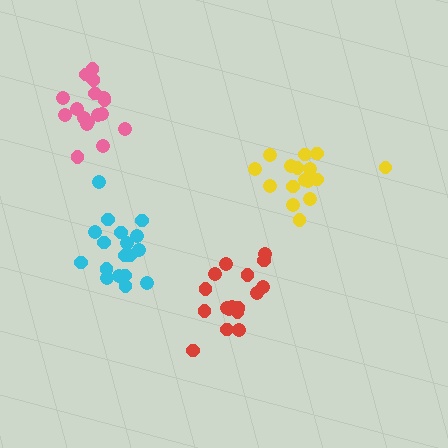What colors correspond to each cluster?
The clusters are colored: yellow, cyan, red, pink.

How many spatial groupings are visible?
There are 4 spatial groupings.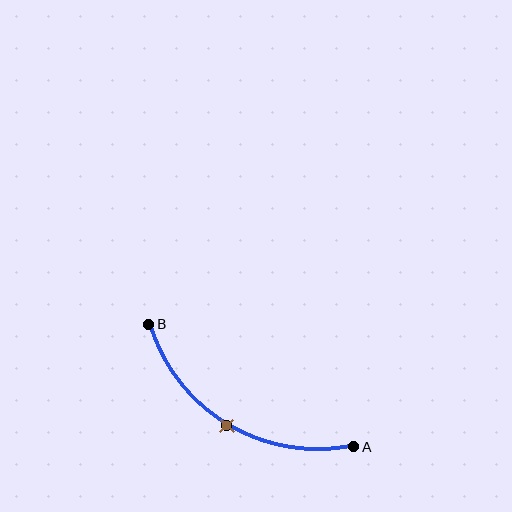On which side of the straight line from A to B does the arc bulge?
The arc bulges below the straight line connecting A and B.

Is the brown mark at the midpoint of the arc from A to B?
Yes. The brown mark lies on the arc at equal arc-length from both A and B — it is the arc midpoint.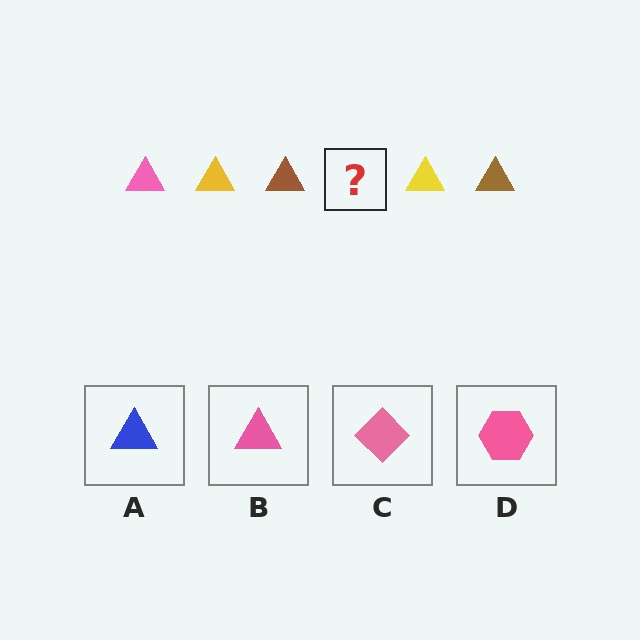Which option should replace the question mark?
Option B.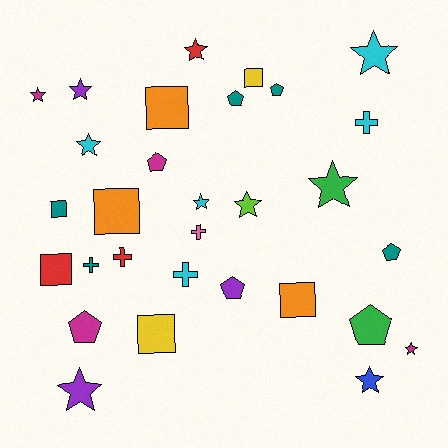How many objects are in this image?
There are 30 objects.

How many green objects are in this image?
There are 2 green objects.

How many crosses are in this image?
There are 5 crosses.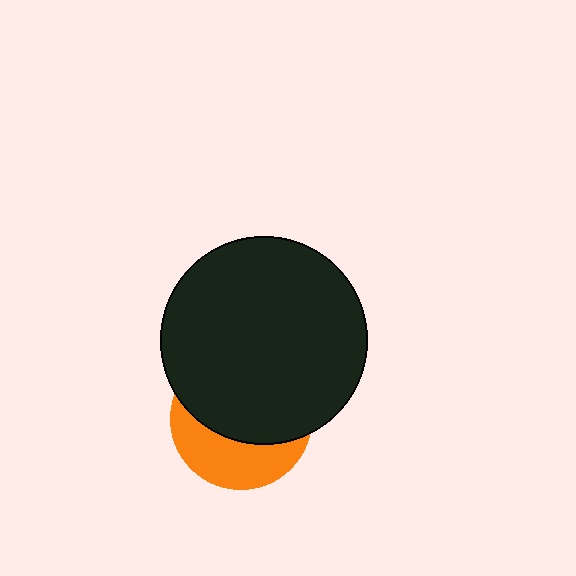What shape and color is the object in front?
The object in front is a black circle.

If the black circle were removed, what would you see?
You would see the complete orange circle.